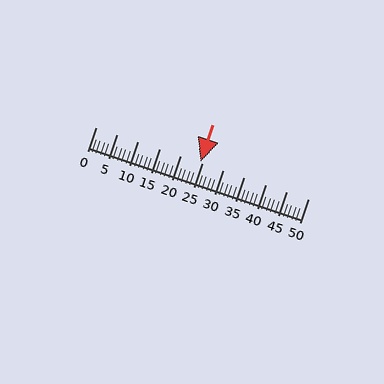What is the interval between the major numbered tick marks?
The major tick marks are spaced 5 units apart.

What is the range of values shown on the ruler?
The ruler shows values from 0 to 50.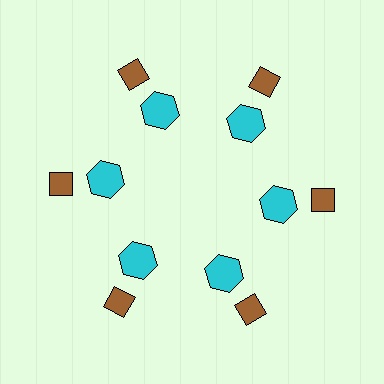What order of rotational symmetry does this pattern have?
This pattern has 6-fold rotational symmetry.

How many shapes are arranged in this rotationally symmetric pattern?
There are 12 shapes, arranged in 6 groups of 2.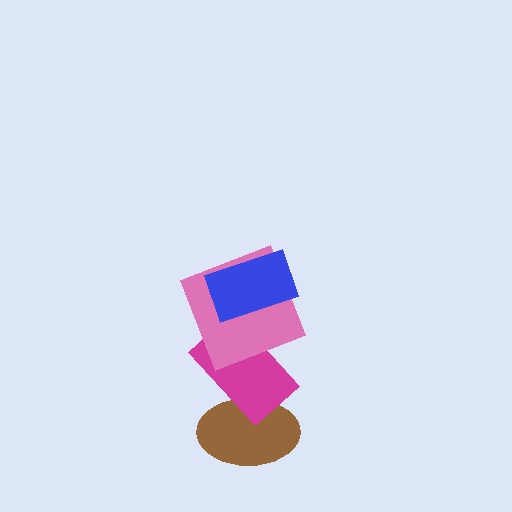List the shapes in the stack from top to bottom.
From top to bottom: the blue rectangle, the pink square, the magenta rectangle, the brown ellipse.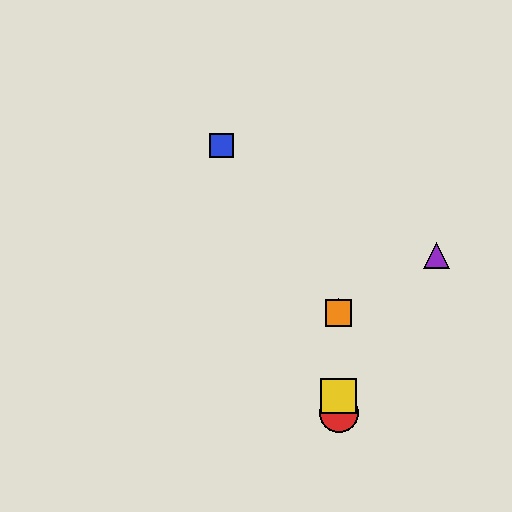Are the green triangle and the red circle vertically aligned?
Yes, both are at x≈339.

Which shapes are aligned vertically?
The red circle, the green triangle, the yellow square, the orange square are aligned vertically.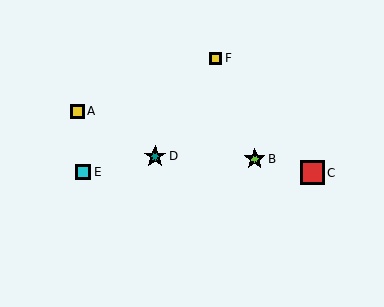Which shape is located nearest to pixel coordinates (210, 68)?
The yellow square (labeled F) at (216, 58) is nearest to that location.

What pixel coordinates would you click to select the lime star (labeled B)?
Click at (255, 159) to select the lime star B.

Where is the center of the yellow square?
The center of the yellow square is at (77, 111).